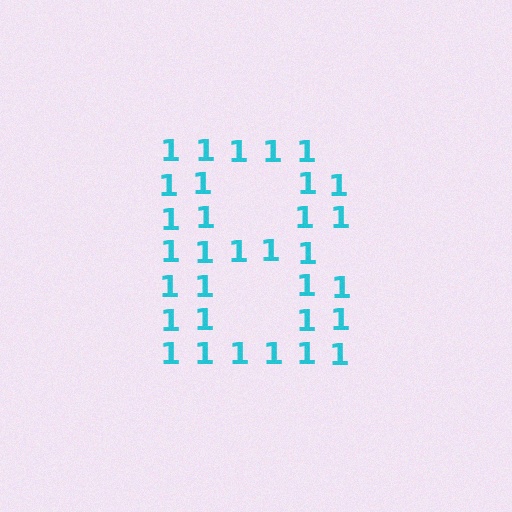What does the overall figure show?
The overall figure shows the letter B.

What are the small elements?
The small elements are digit 1's.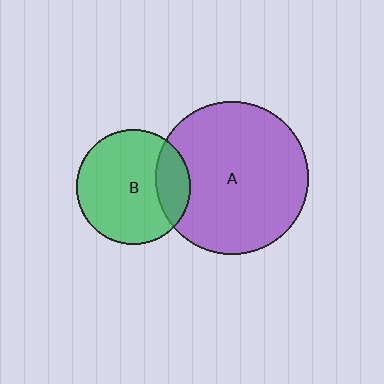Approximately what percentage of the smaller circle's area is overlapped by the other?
Approximately 20%.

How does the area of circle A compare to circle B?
Approximately 1.8 times.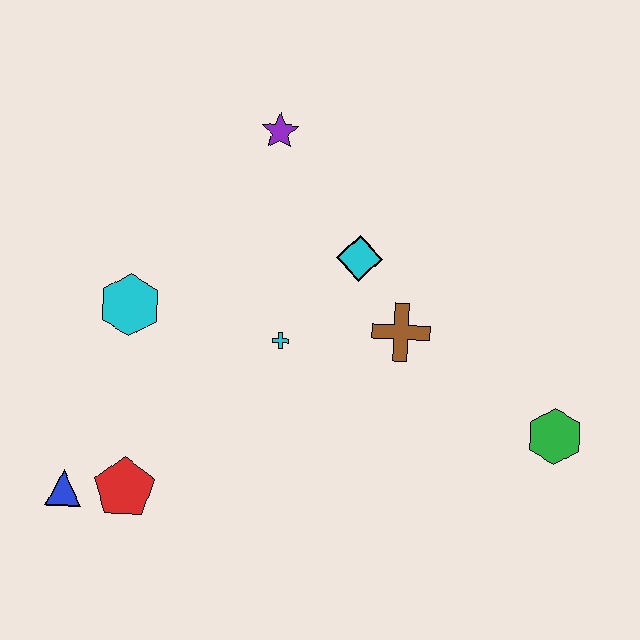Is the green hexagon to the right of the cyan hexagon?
Yes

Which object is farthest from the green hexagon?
The blue triangle is farthest from the green hexagon.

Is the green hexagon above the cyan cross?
No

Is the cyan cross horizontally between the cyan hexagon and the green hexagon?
Yes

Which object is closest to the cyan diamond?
The brown cross is closest to the cyan diamond.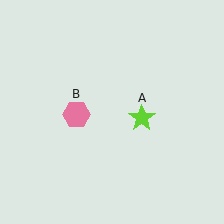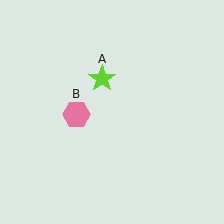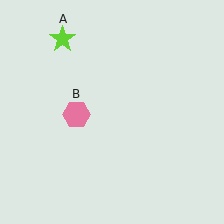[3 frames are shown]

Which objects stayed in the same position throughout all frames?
Pink hexagon (object B) remained stationary.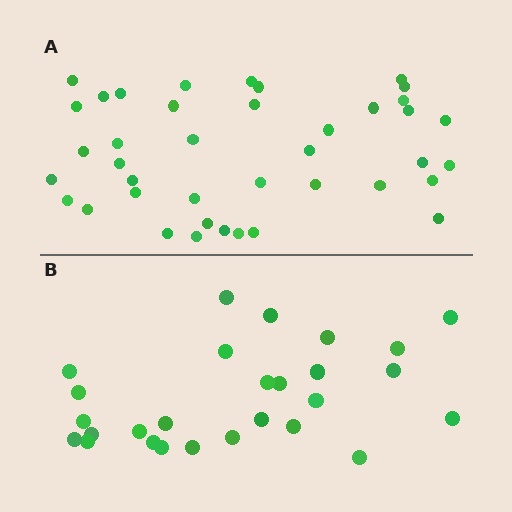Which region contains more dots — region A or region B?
Region A (the top region) has more dots.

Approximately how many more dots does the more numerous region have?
Region A has approximately 15 more dots than region B.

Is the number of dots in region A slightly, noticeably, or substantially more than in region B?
Region A has substantially more. The ratio is roughly 1.5 to 1.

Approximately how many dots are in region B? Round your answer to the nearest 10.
About 30 dots. (The exact count is 27, which rounds to 30.)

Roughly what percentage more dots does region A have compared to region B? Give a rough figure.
About 50% more.